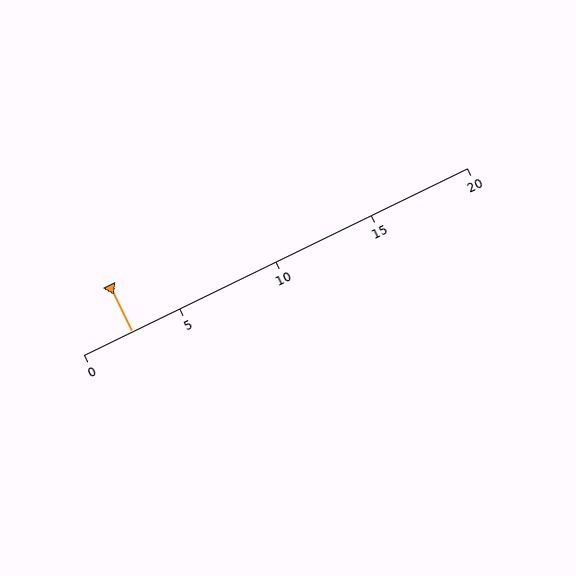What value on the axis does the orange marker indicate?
The marker indicates approximately 2.5.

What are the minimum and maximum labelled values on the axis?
The axis runs from 0 to 20.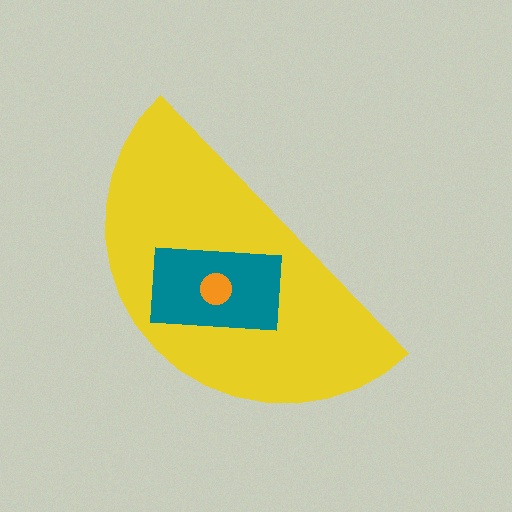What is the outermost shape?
The yellow semicircle.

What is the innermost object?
The orange circle.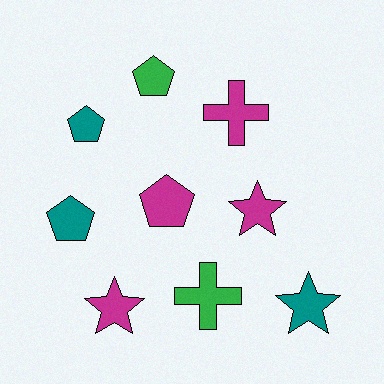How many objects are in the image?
There are 9 objects.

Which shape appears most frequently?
Pentagon, with 4 objects.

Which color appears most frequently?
Magenta, with 4 objects.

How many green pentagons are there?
There is 1 green pentagon.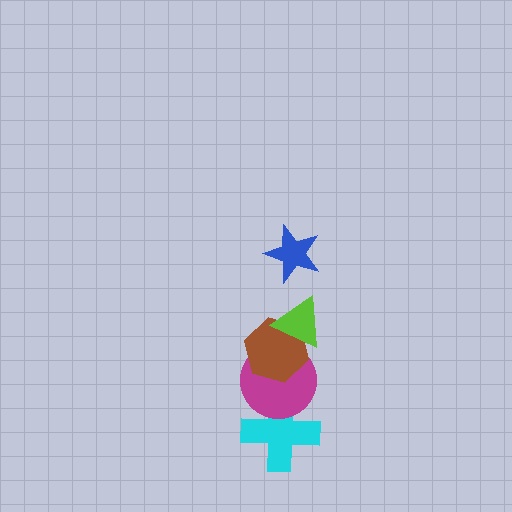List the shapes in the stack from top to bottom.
From top to bottom: the blue star, the lime triangle, the brown hexagon, the magenta circle, the cyan cross.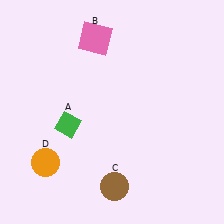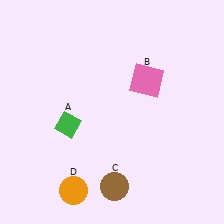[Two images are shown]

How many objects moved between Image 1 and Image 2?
2 objects moved between the two images.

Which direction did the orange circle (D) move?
The orange circle (D) moved down.